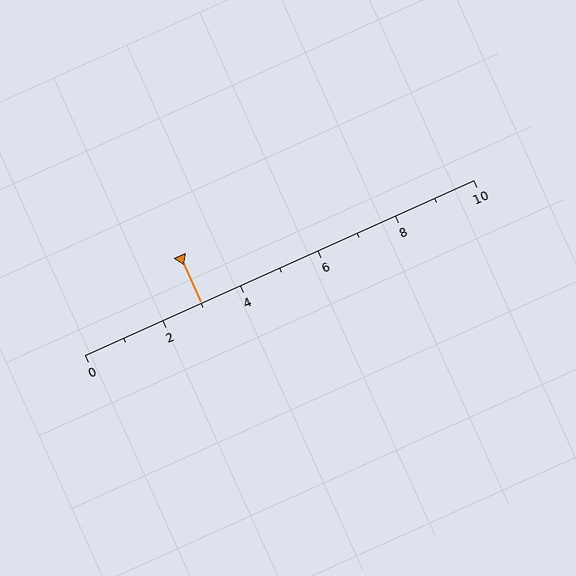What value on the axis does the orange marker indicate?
The marker indicates approximately 3.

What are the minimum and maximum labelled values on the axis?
The axis runs from 0 to 10.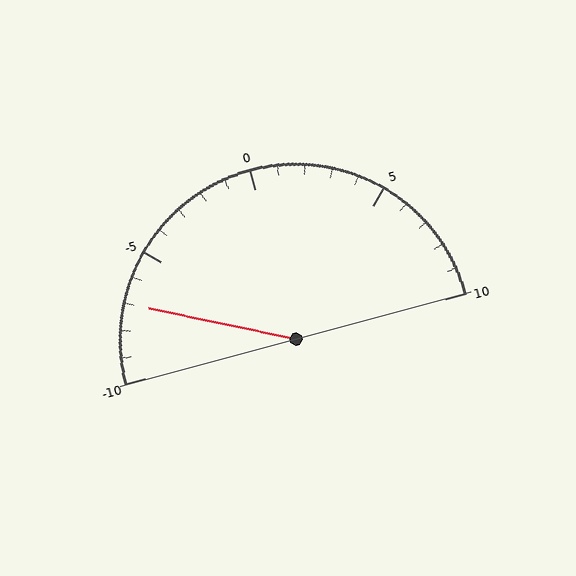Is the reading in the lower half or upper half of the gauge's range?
The reading is in the lower half of the range (-10 to 10).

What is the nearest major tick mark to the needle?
The nearest major tick mark is -5.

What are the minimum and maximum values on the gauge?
The gauge ranges from -10 to 10.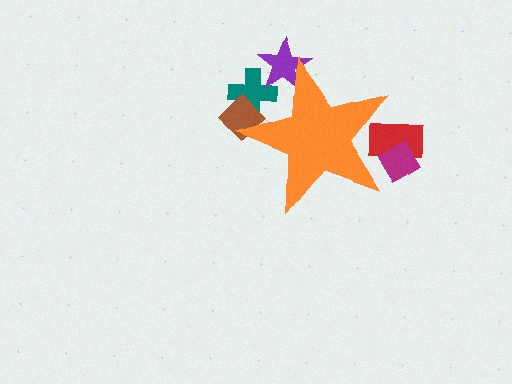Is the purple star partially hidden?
Yes, the purple star is partially hidden behind the orange star.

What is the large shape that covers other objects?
An orange star.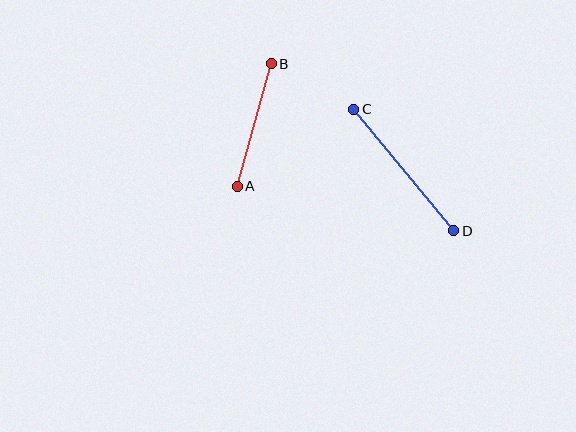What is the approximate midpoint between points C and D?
The midpoint is at approximately (404, 170) pixels.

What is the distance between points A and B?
The distance is approximately 127 pixels.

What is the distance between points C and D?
The distance is approximately 158 pixels.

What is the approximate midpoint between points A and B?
The midpoint is at approximately (254, 125) pixels.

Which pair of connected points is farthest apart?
Points C and D are farthest apart.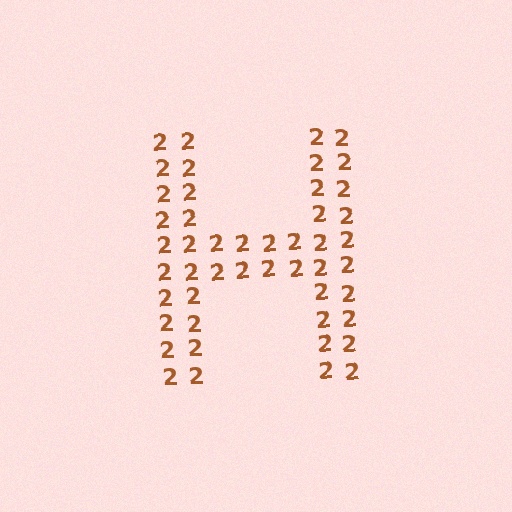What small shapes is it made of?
It is made of small digit 2's.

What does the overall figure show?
The overall figure shows the letter H.